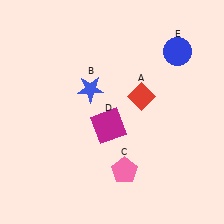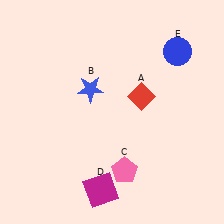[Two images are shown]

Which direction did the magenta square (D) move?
The magenta square (D) moved down.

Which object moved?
The magenta square (D) moved down.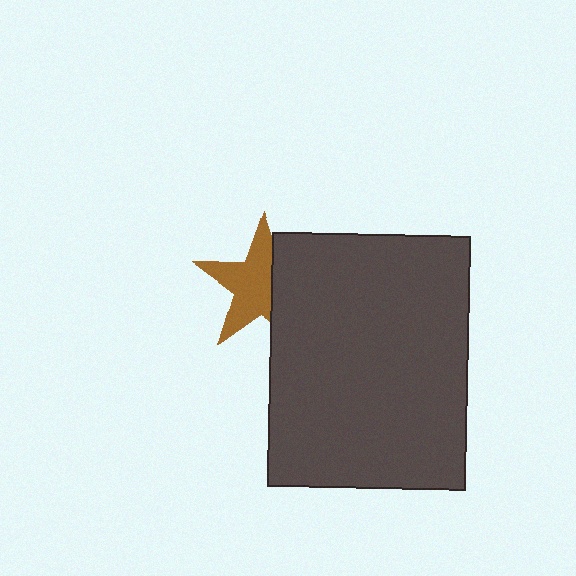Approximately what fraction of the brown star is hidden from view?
Roughly 37% of the brown star is hidden behind the dark gray rectangle.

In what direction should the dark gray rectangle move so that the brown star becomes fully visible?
The dark gray rectangle should move right. That is the shortest direction to clear the overlap and leave the brown star fully visible.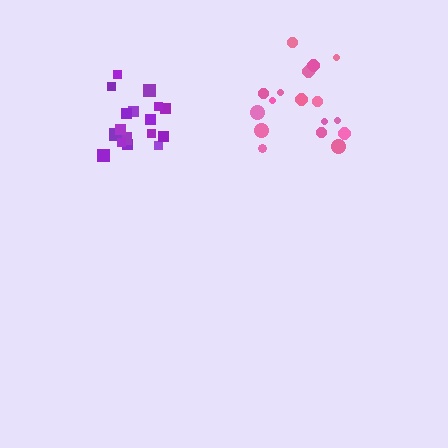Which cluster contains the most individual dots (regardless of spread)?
Pink (17).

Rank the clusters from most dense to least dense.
purple, pink.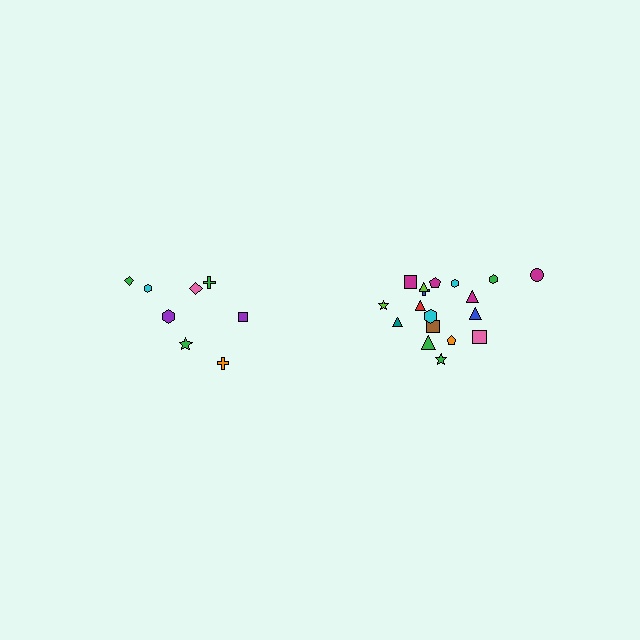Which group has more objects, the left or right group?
The right group.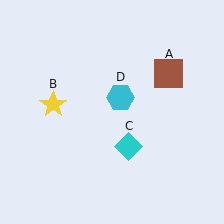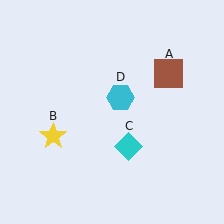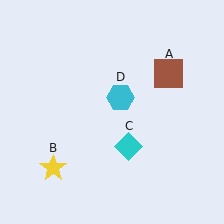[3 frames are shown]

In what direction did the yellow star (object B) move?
The yellow star (object B) moved down.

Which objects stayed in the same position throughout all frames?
Brown square (object A) and cyan diamond (object C) and cyan hexagon (object D) remained stationary.